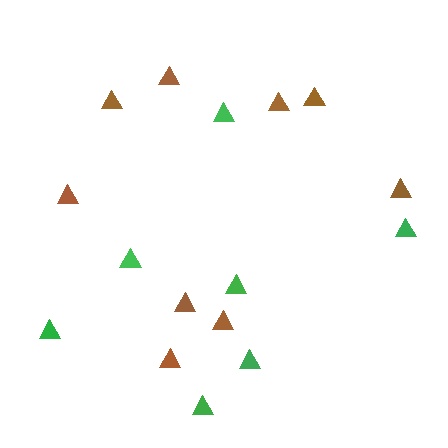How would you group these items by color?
There are 2 groups: one group of brown triangles (9) and one group of green triangles (7).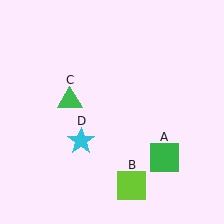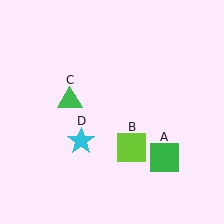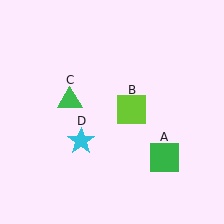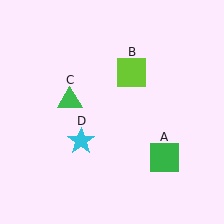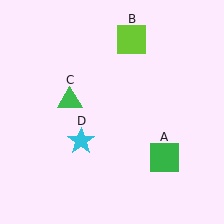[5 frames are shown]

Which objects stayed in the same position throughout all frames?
Green square (object A) and green triangle (object C) and cyan star (object D) remained stationary.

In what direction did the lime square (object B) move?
The lime square (object B) moved up.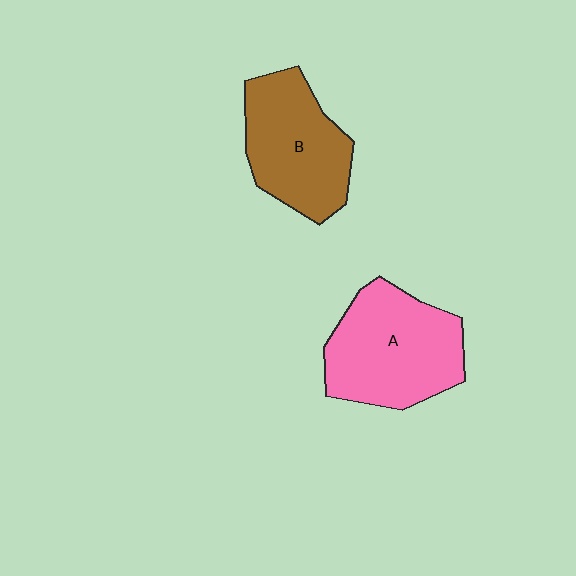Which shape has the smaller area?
Shape B (brown).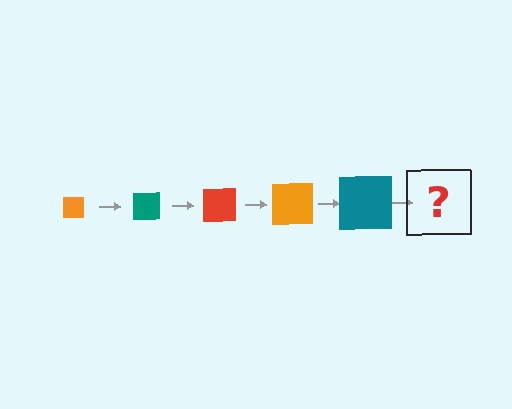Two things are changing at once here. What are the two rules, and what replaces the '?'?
The two rules are that the square grows larger each step and the color cycles through orange, teal, and red. The '?' should be a red square, larger than the previous one.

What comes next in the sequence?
The next element should be a red square, larger than the previous one.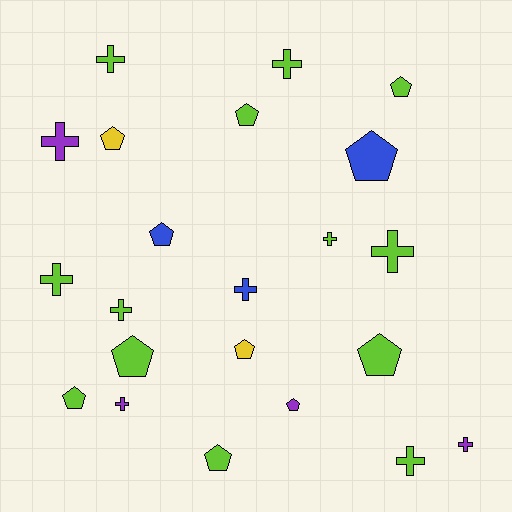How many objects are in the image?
There are 22 objects.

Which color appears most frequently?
Lime, with 13 objects.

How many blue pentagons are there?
There are 2 blue pentagons.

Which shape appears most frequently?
Pentagon, with 11 objects.